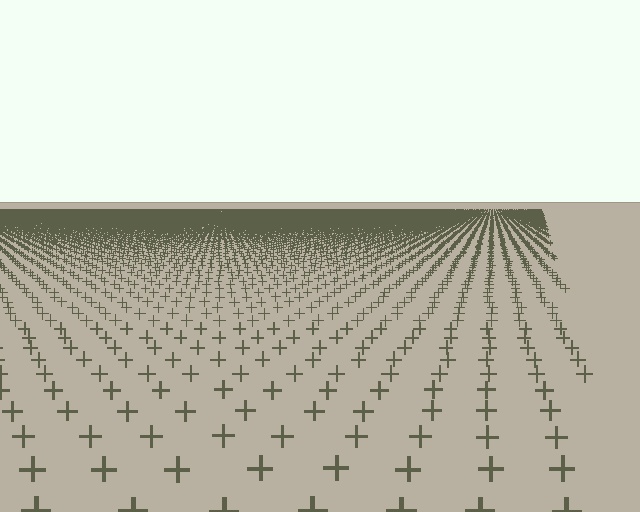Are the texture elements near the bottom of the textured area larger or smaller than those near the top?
Larger. Near the bottom, elements are closer to the viewer and appear at a bigger on-screen size.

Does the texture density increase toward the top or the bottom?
Density increases toward the top.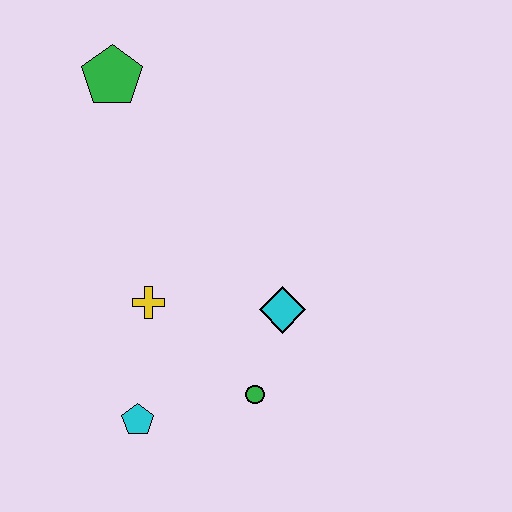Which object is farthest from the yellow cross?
The green pentagon is farthest from the yellow cross.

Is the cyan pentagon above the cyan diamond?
No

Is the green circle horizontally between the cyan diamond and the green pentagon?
Yes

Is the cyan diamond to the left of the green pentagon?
No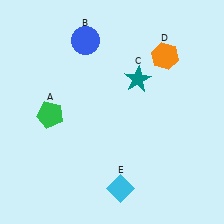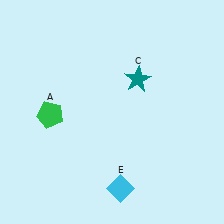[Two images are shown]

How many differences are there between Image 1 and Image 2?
There are 2 differences between the two images.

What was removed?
The orange hexagon (D), the blue circle (B) were removed in Image 2.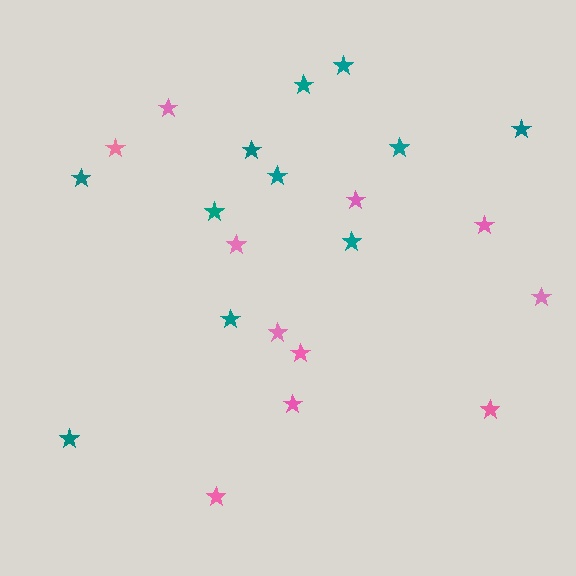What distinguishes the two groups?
There are 2 groups: one group of teal stars (11) and one group of pink stars (11).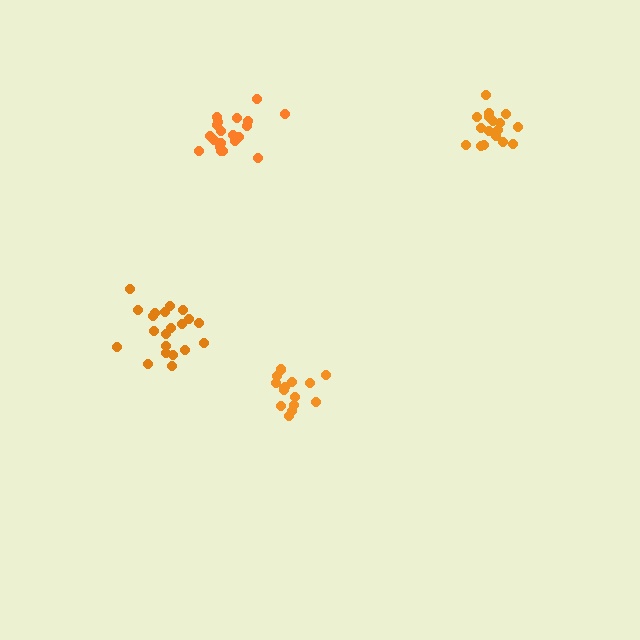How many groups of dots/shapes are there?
There are 4 groups.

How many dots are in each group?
Group 1: 17 dots, Group 2: 16 dots, Group 3: 21 dots, Group 4: 21 dots (75 total).